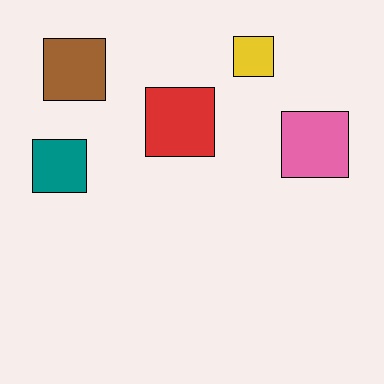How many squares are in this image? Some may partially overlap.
There are 5 squares.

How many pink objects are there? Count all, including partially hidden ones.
There is 1 pink object.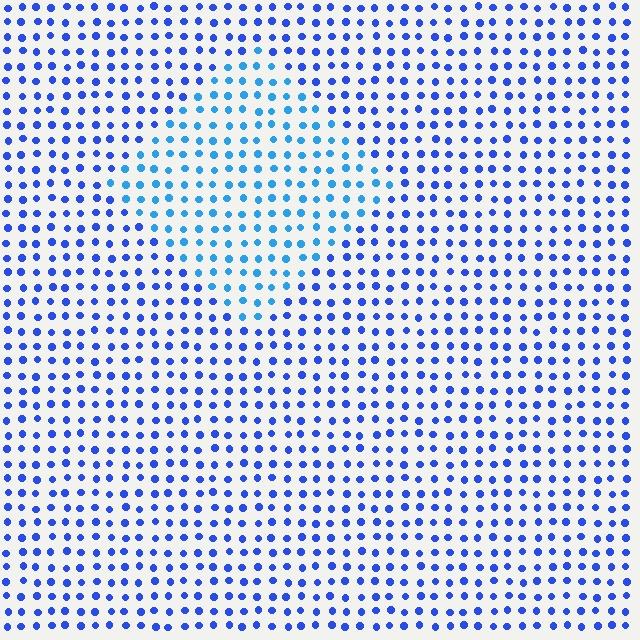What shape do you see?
I see a diamond.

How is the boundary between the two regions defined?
The boundary is defined purely by a slight shift in hue (about 26 degrees). Spacing, size, and orientation are identical on both sides.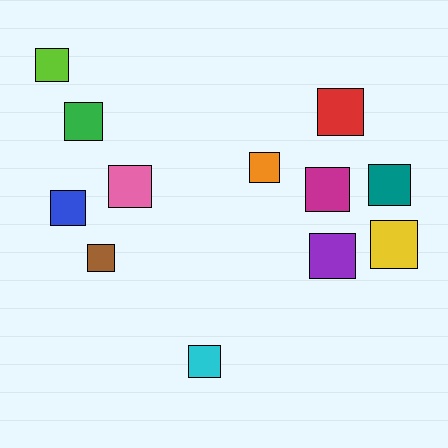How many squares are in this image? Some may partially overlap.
There are 12 squares.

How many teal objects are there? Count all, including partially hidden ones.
There is 1 teal object.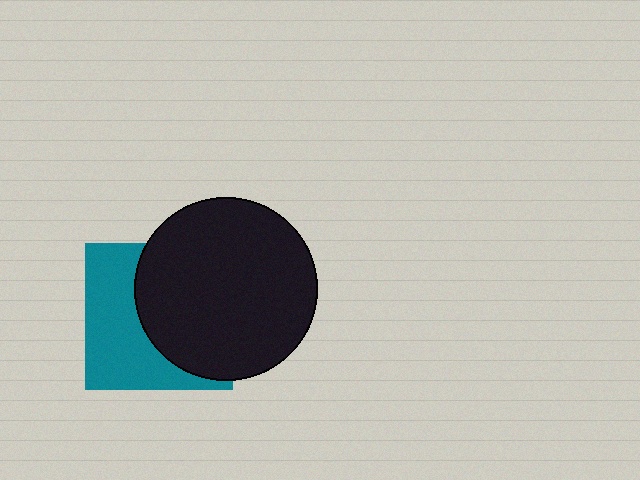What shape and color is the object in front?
The object in front is a black circle.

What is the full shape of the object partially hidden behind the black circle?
The partially hidden object is a teal square.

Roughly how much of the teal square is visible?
About half of it is visible (roughly 46%).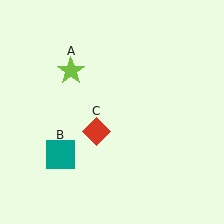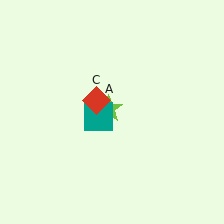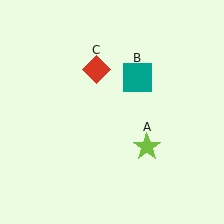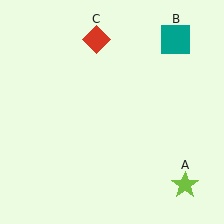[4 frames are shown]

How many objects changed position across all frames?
3 objects changed position: lime star (object A), teal square (object B), red diamond (object C).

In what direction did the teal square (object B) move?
The teal square (object B) moved up and to the right.